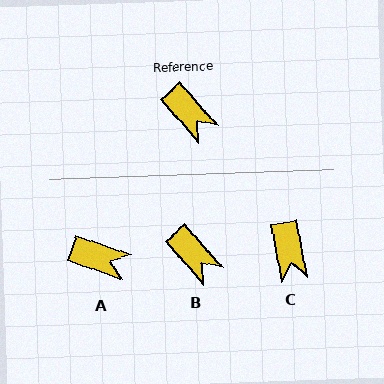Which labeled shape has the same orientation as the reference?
B.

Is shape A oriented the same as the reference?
No, it is off by about 29 degrees.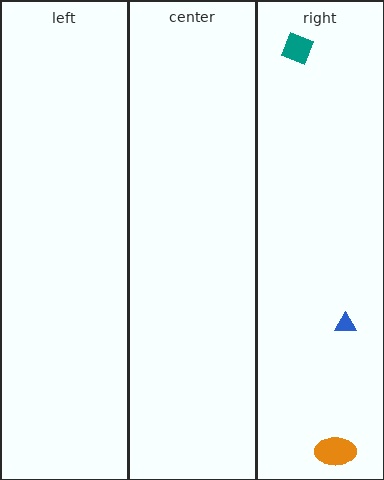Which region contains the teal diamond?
The right region.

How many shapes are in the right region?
3.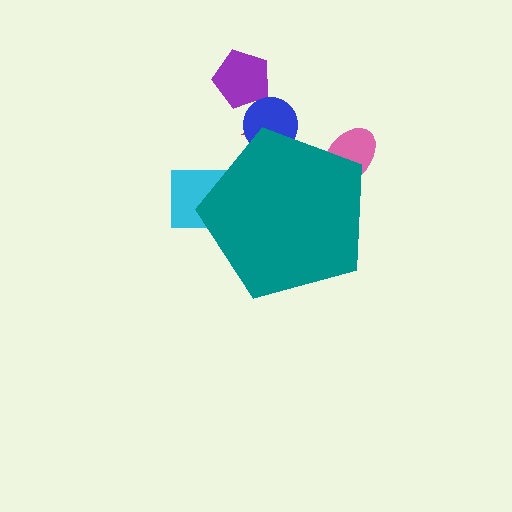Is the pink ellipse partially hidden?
Yes, the pink ellipse is partially hidden behind the teal pentagon.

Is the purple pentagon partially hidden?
No, the purple pentagon is fully visible.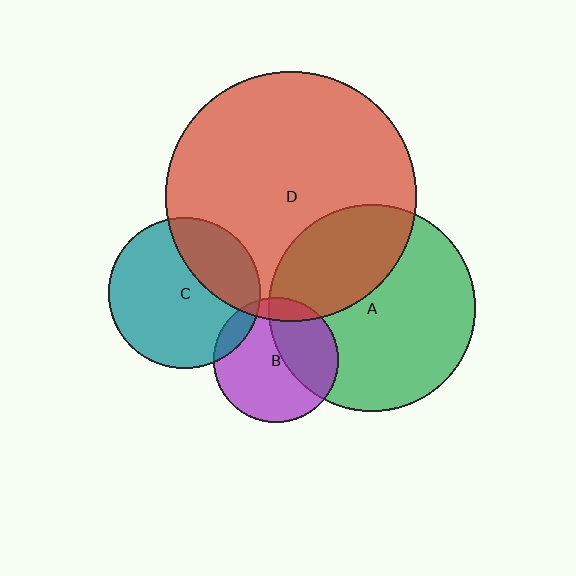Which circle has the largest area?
Circle D (red).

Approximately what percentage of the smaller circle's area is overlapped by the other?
Approximately 10%.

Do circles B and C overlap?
Yes.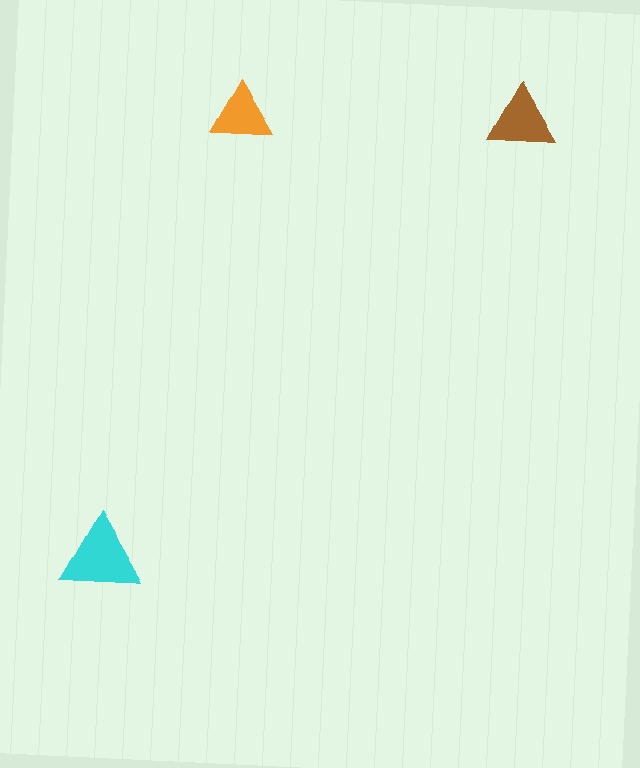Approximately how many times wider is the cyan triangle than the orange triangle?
About 1.5 times wider.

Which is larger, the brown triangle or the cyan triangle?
The cyan one.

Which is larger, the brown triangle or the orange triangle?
The brown one.